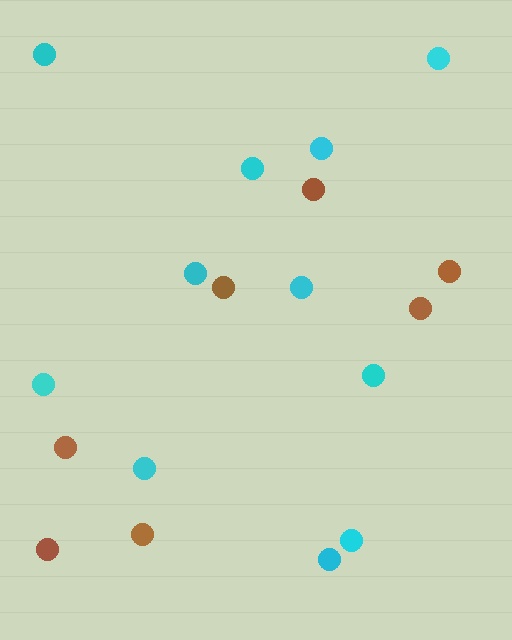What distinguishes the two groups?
There are 2 groups: one group of brown circles (7) and one group of cyan circles (11).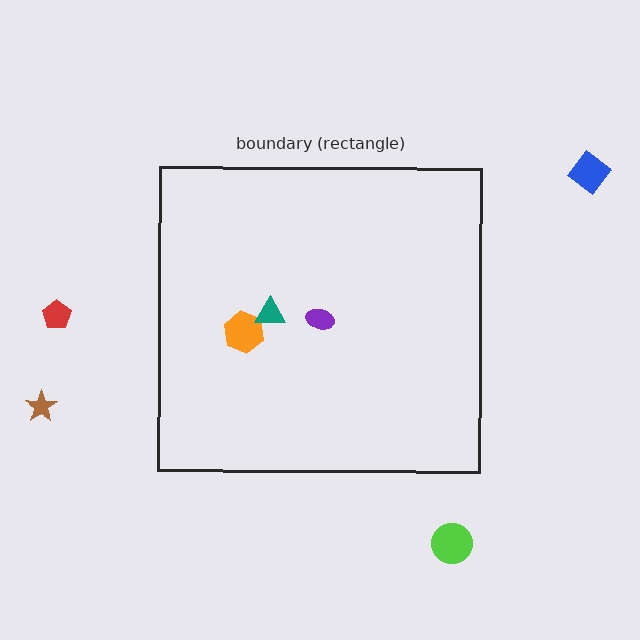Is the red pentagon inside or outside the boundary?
Outside.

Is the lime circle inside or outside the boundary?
Outside.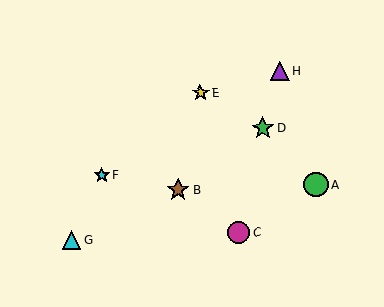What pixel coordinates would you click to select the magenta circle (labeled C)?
Click at (239, 232) to select the magenta circle C.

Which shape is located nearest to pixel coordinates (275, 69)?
The purple triangle (labeled H) at (280, 71) is nearest to that location.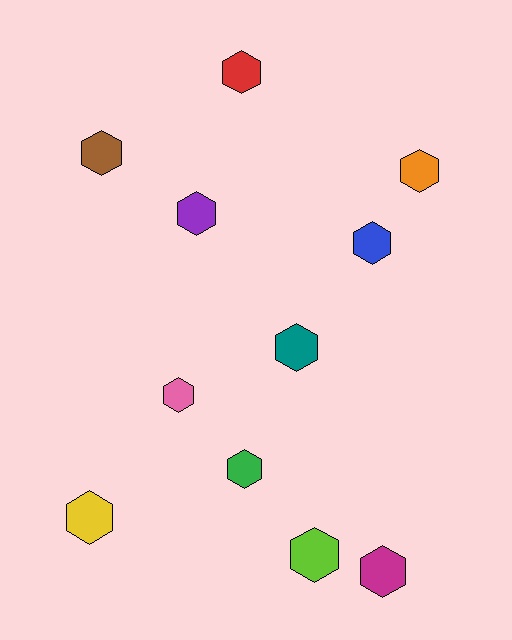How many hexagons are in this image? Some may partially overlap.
There are 11 hexagons.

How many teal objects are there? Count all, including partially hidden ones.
There is 1 teal object.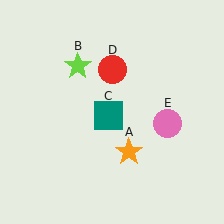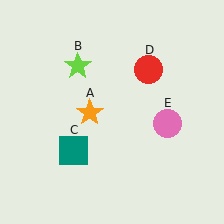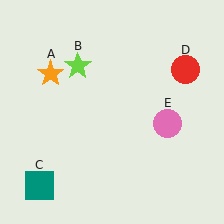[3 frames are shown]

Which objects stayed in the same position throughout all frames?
Lime star (object B) and pink circle (object E) remained stationary.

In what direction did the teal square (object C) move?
The teal square (object C) moved down and to the left.